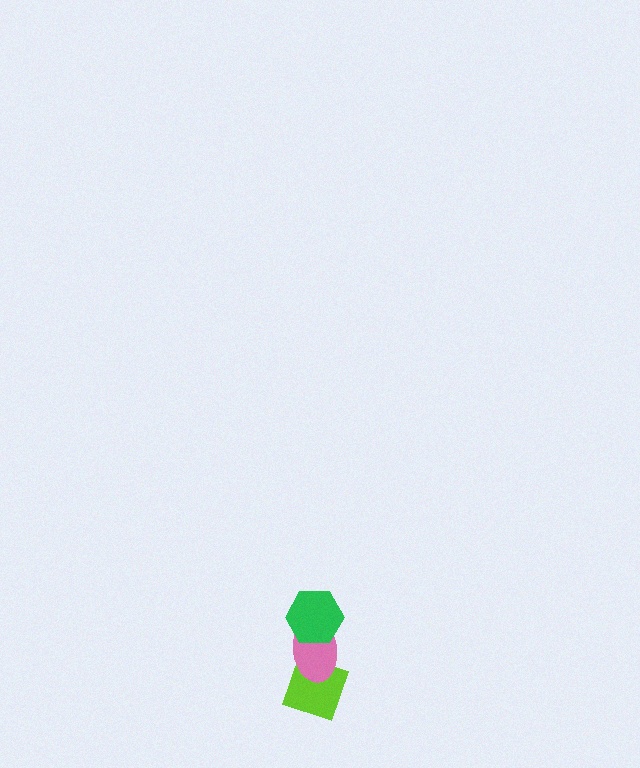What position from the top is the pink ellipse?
The pink ellipse is 2nd from the top.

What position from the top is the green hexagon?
The green hexagon is 1st from the top.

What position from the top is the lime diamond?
The lime diamond is 3rd from the top.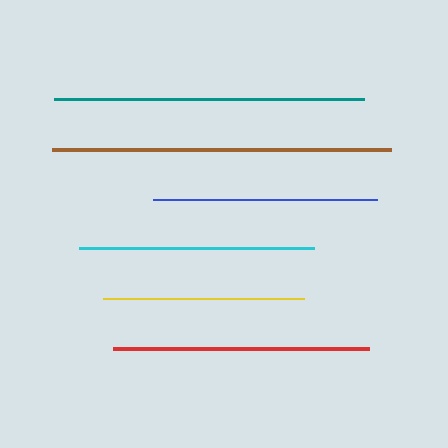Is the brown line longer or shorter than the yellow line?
The brown line is longer than the yellow line.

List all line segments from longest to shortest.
From longest to shortest: brown, teal, red, cyan, blue, yellow.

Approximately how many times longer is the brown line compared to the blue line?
The brown line is approximately 1.5 times the length of the blue line.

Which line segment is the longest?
The brown line is the longest at approximately 339 pixels.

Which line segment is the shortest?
The yellow line is the shortest at approximately 201 pixels.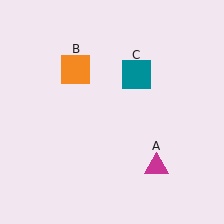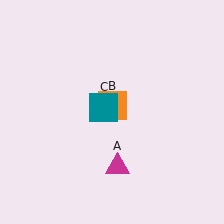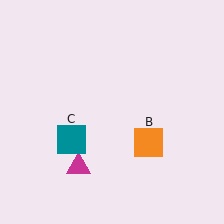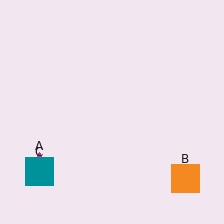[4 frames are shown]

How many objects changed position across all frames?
3 objects changed position: magenta triangle (object A), orange square (object B), teal square (object C).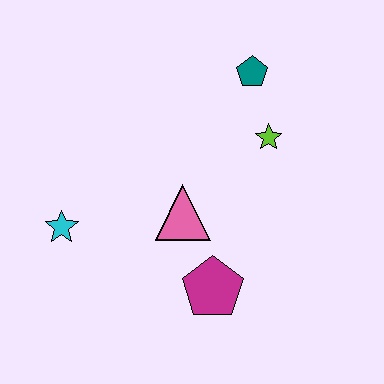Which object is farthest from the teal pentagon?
The cyan star is farthest from the teal pentagon.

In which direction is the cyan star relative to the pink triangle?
The cyan star is to the left of the pink triangle.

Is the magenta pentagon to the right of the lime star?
No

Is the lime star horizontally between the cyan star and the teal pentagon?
No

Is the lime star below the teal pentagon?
Yes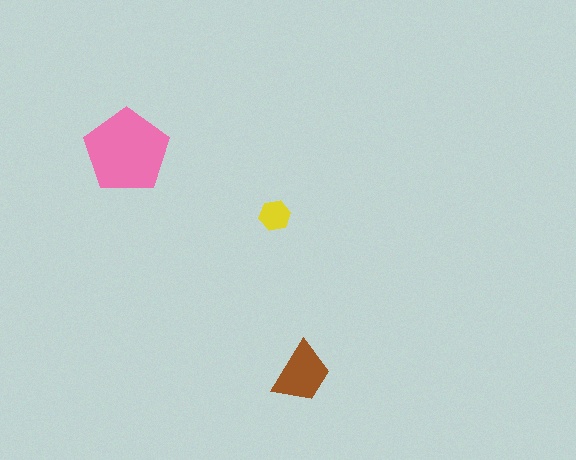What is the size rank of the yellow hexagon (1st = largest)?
3rd.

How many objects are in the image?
There are 3 objects in the image.